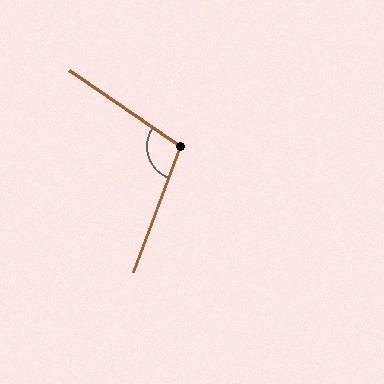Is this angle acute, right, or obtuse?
It is obtuse.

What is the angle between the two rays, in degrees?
Approximately 104 degrees.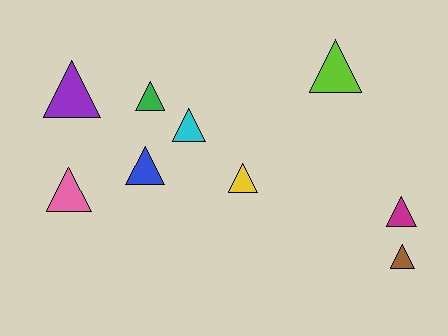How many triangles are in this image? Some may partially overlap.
There are 9 triangles.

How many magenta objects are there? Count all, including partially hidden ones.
There is 1 magenta object.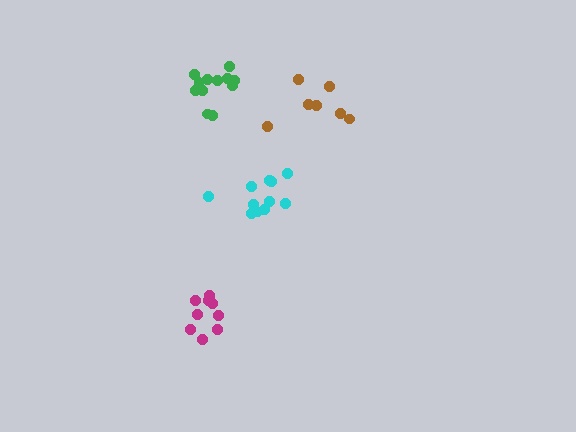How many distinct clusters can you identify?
There are 4 distinct clusters.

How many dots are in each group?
Group 1: 11 dots, Group 2: 7 dots, Group 3: 9 dots, Group 4: 12 dots (39 total).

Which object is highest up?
The green cluster is topmost.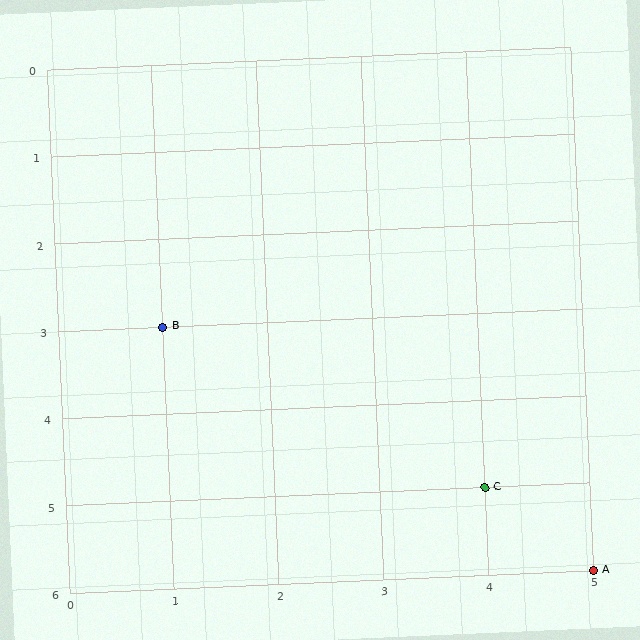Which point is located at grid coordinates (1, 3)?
Point B is at (1, 3).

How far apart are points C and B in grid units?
Points C and B are 3 columns and 2 rows apart (about 3.6 grid units diagonally).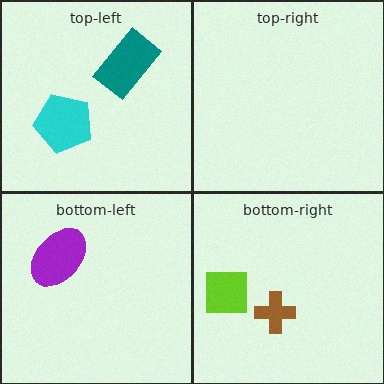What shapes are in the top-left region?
The cyan pentagon, the teal rectangle.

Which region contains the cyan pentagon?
The top-left region.